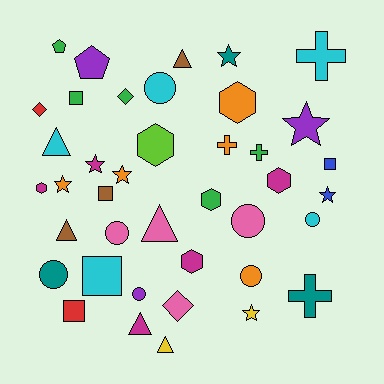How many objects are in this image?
There are 40 objects.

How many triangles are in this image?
There are 6 triangles.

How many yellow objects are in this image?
There are 2 yellow objects.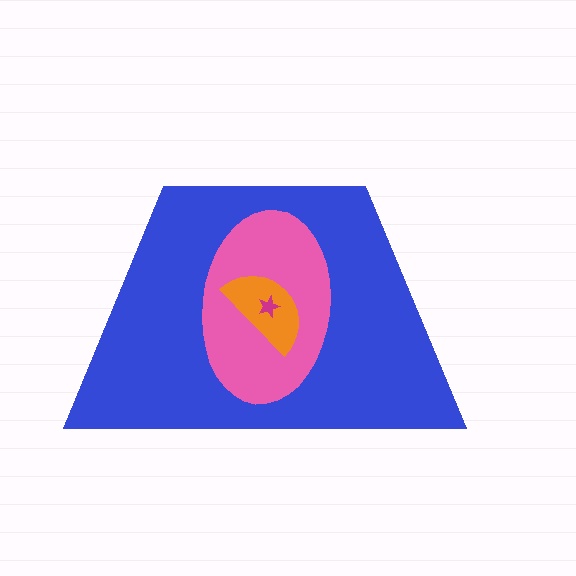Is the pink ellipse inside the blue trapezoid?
Yes.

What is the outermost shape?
The blue trapezoid.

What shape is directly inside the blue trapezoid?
The pink ellipse.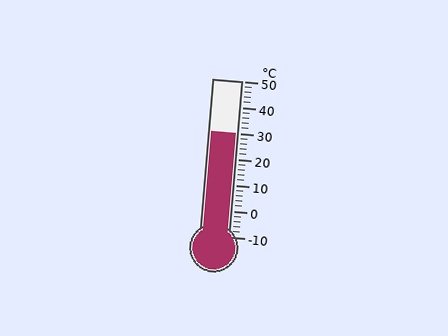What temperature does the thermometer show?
The thermometer shows approximately 30°C.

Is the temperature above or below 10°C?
The temperature is above 10°C.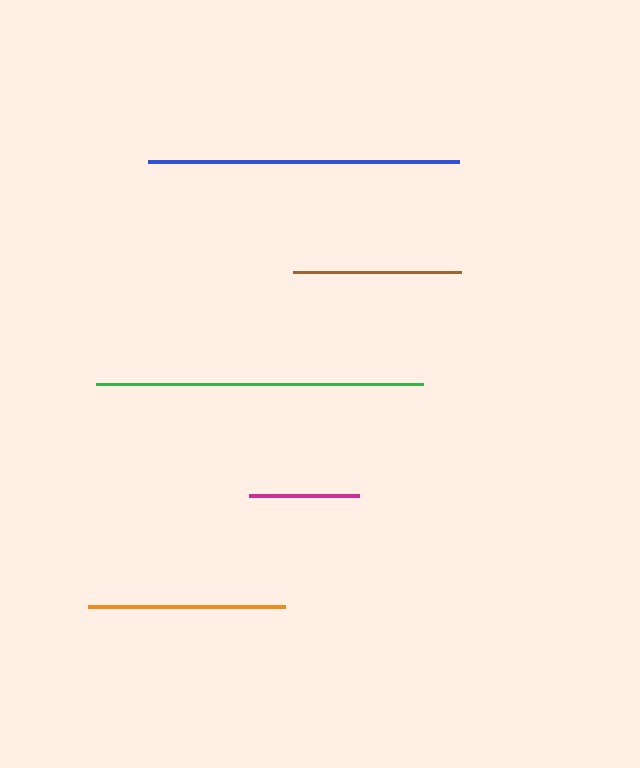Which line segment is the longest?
The green line is the longest at approximately 327 pixels.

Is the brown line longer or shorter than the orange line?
The orange line is longer than the brown line.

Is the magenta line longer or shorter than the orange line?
The orange line is longer than the magenta line.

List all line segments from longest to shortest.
From longest to shortest: green, blue, orange, brown, magenta.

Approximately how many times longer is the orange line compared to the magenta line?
The orange line is approximately 1.8 times the length of the magenta line.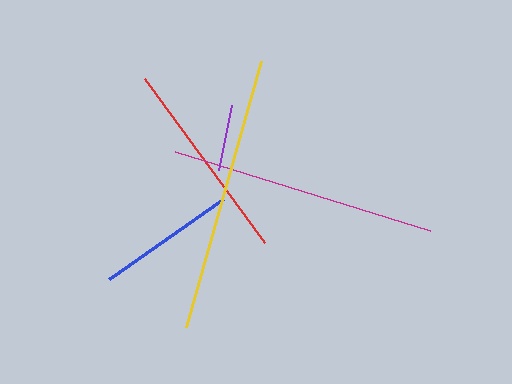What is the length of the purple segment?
The purple segment is approximately 67 pixels long.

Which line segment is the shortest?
The purple line is the shortest at approximately 67 pixels.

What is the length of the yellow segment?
The yellow segment is approximately 277 pixels long.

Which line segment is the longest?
The yellow line is the longest at approximately 277 pixels.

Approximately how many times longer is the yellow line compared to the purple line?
The yellow line is approximately 4.2 times the length of the purple line.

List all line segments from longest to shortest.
From longest to shortest: yellow, magenta, red, blue, purple.